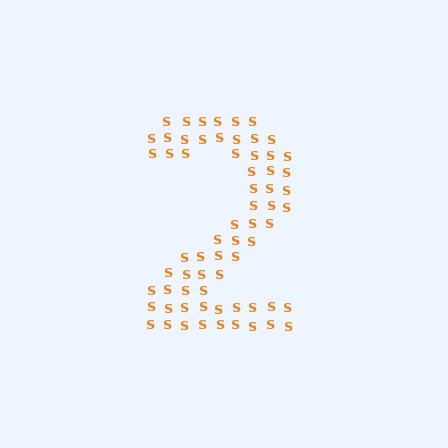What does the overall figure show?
The overall figure shows the digit 2.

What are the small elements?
The small elements are letter S's.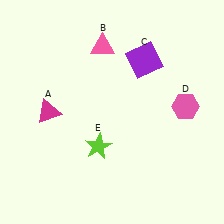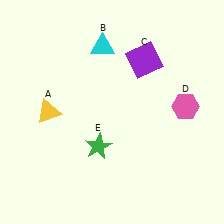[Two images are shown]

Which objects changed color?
A changed from magenta to yellow. B changed from pink to cyan. E changed from lime to green.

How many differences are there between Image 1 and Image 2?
There are 3 differences between the two images.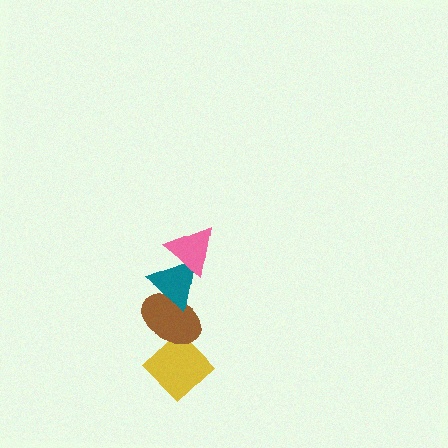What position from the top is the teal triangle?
The teal triangle is 2nd from the top.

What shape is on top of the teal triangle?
The pink triangle is on top of the teal triangle.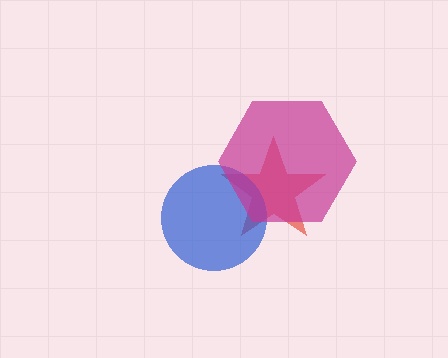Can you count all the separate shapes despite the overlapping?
Yes, there are 3 separate shapes.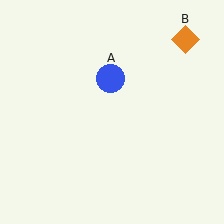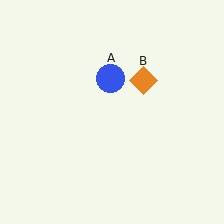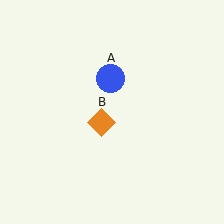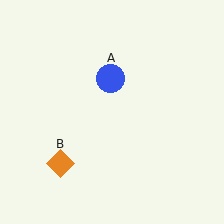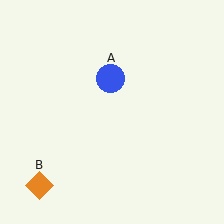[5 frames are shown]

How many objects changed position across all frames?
1 object changed position: orange diamond (object B).